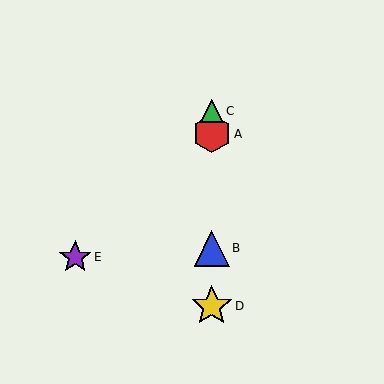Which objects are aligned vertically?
Objects A, B, C, D are aligned vertically.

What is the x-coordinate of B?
Object B is at x≈212.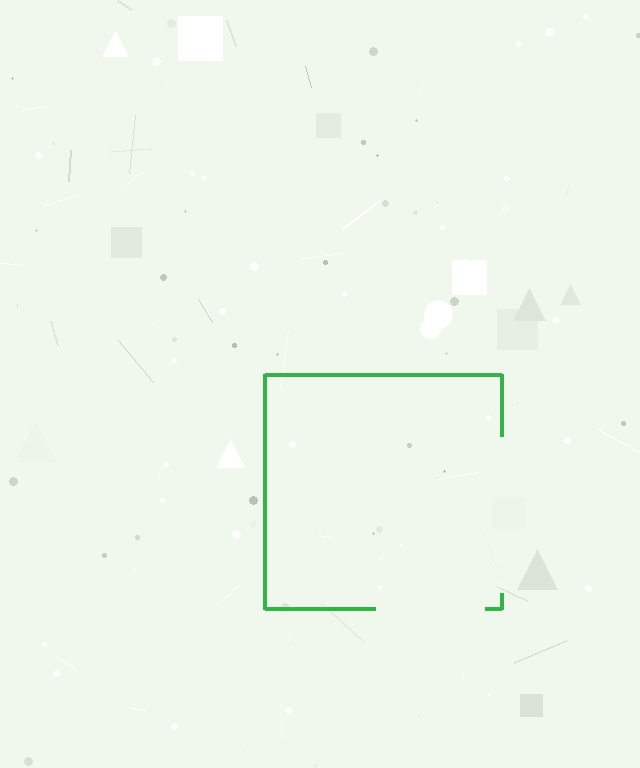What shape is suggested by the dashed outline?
The dashed outline suggests a square.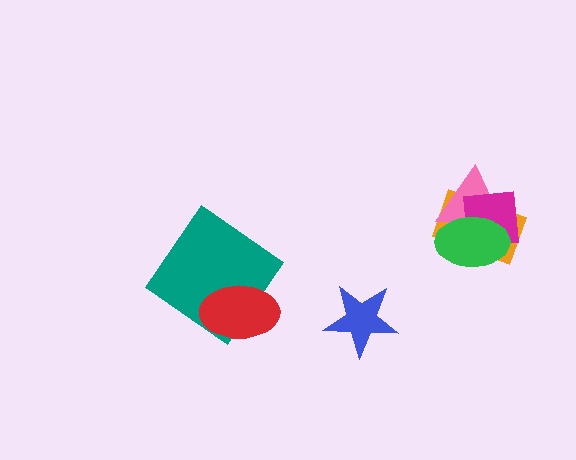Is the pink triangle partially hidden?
Yes, it is partially covered by another shape.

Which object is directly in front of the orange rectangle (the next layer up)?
The pink triangle is directly in front of the orange rectangle.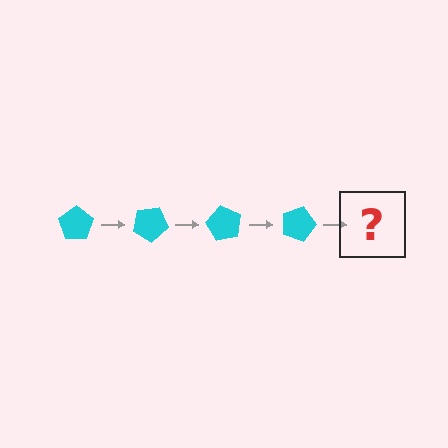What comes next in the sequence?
The next element should be a cyan pentagon rotated 120 degrees.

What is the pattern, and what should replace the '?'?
The pattern is that the pentagon rotates 30 degrees each step. The '?' should be a cyan pentagon rotated 120 degrees.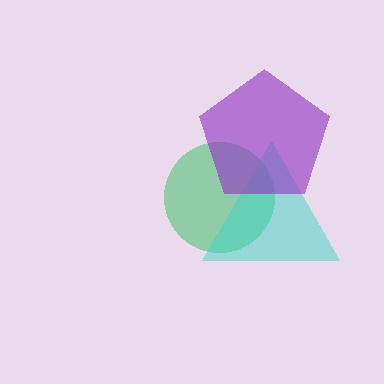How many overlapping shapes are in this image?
There are 3 overlapping shapes in the image.